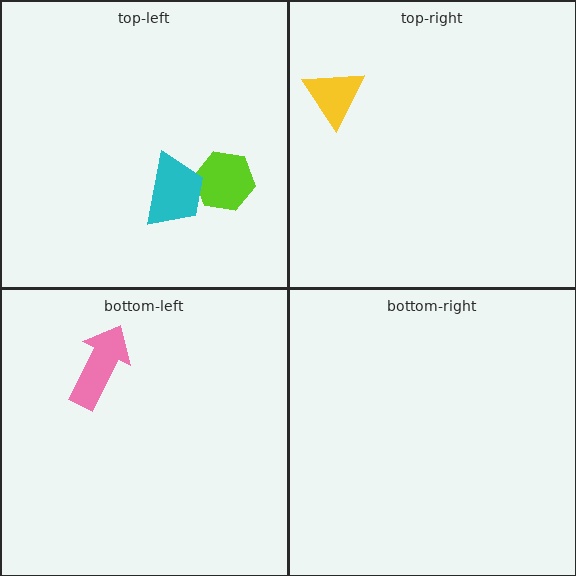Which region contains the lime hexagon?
The top-left region.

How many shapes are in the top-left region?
2.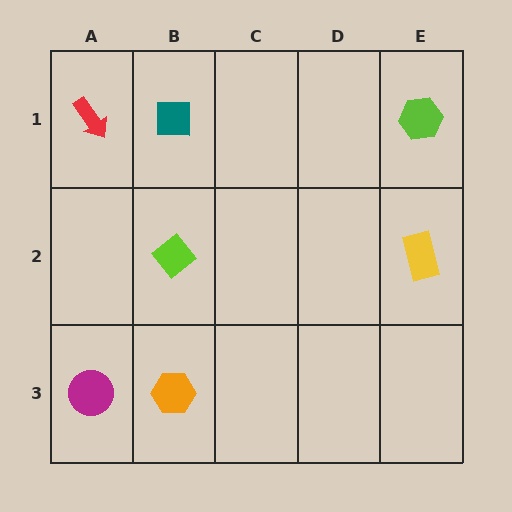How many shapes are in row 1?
3 shapes.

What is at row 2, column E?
A yellow rectangle.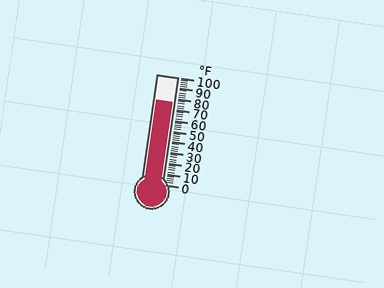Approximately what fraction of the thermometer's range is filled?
The thermometer is filled to approximately 75% of its range.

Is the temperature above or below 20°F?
The temperature is above 20°F.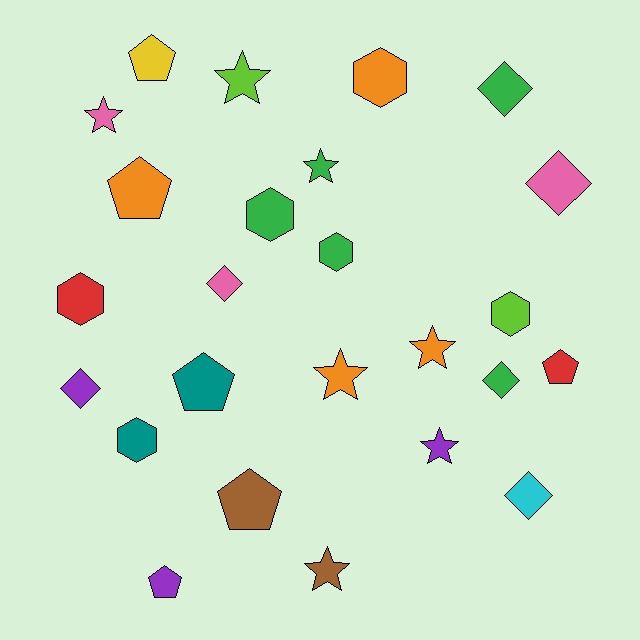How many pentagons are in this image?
There are 6 pentagons.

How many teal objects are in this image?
There are 2 teal objects.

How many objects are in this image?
There are 25 objects.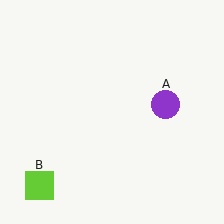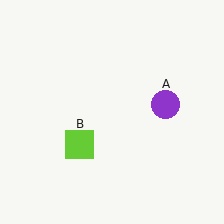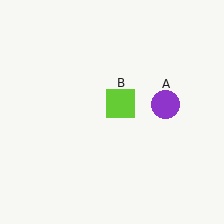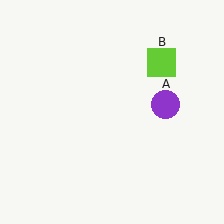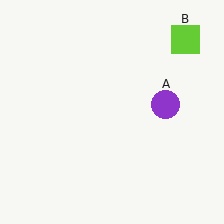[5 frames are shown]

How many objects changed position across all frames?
1 object changed position: lime square (object B).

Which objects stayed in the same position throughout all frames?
Purple circle (object A) remained stationary.